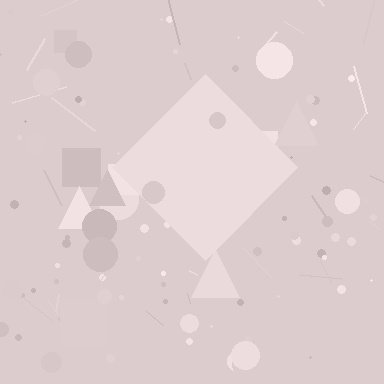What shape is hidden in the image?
A diamond is hidden in the image.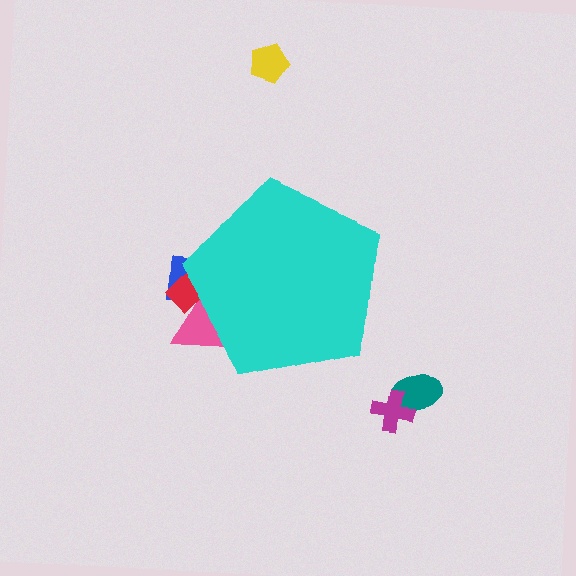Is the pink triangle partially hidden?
Yes, the pink triangle is partially hidden behind the cyan pentagon.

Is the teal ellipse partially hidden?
No, the teal ellipse is fully visible.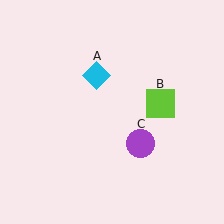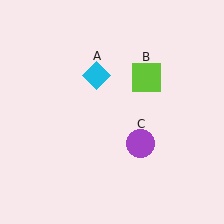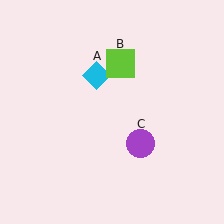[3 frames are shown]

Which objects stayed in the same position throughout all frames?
Cyan diamond (object A) and purple circle (object C) remained stationary.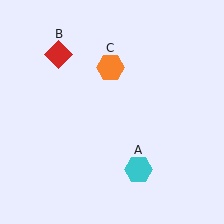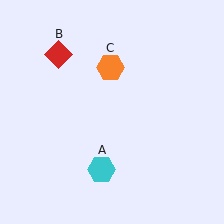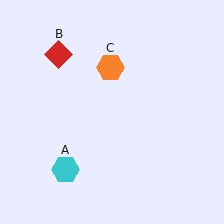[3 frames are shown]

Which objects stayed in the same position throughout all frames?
Red diamond (object B) and orange hexagon (object C) remained stationary.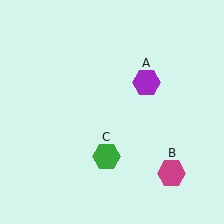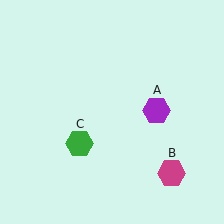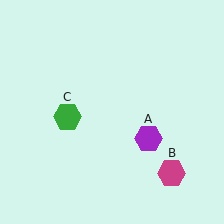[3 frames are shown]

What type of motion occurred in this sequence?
The purple hexagon (object A), green hexagon (object C) rotated clockwise around the center of the scene.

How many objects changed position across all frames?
2 objects changed position: purple hexagon (object A), green hexagon (object C).